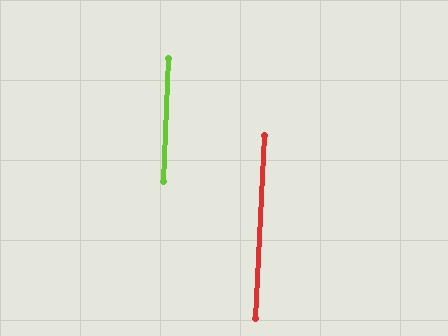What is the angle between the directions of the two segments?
Approximately 1 degree.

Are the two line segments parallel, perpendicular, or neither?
Parallel — their directions differ by only 0.8°.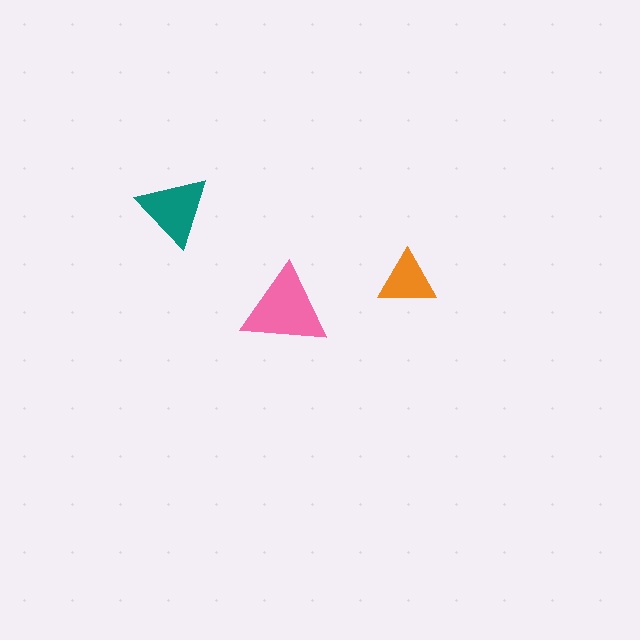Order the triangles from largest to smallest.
the pink one, the teal one, the orange one.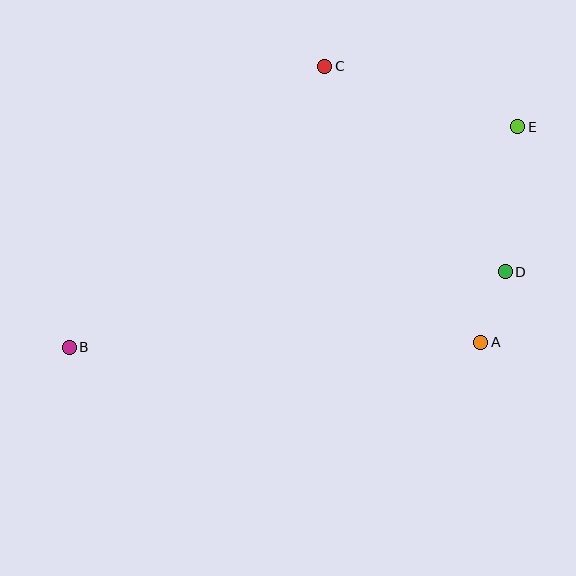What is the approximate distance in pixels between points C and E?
The distance between C and E is approximately 203 pixels.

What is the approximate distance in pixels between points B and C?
The distance between B and C is approximately 380 pixels.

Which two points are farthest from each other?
Points B and E are farthest from each other.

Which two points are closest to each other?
Points A and D are closest to each other.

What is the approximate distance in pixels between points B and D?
The distance between B and D is approximately 443 pixels.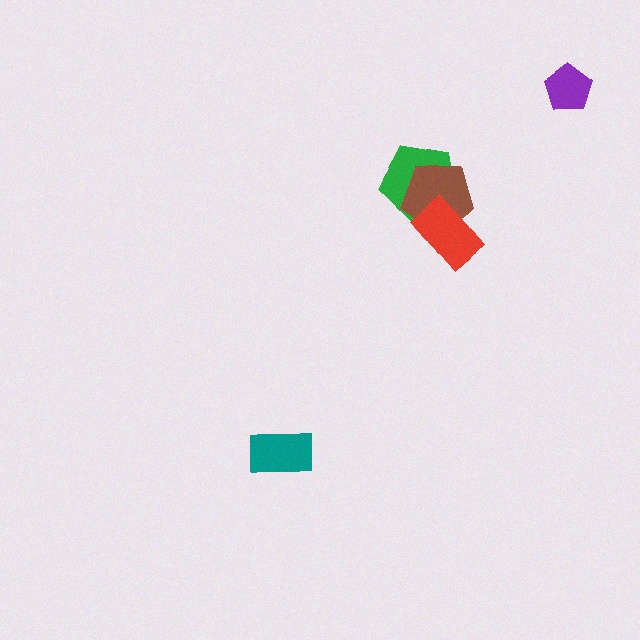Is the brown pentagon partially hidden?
Yes, it is partially covered by another shape.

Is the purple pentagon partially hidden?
No, no other shape covers it.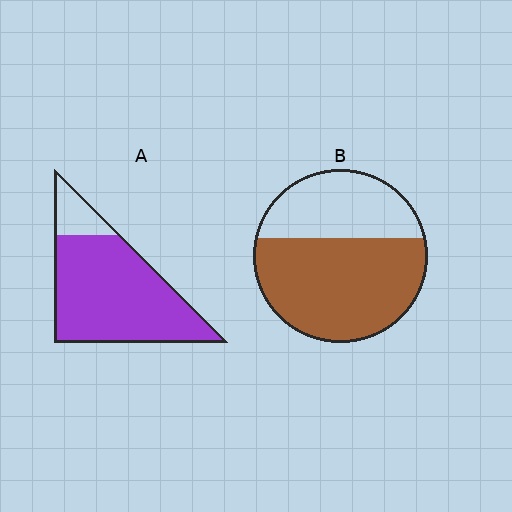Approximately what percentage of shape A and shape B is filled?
A is approximately 85% and B is approximately 65%.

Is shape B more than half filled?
Yes.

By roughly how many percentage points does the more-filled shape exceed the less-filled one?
By roughly 20 percentage points (A over B).